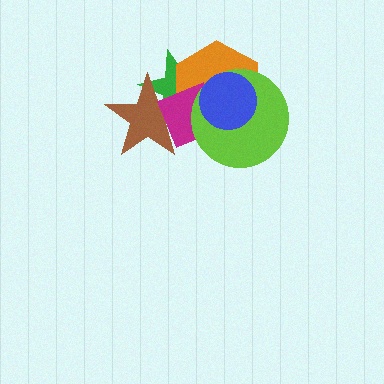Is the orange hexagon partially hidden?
Yes, it is partially covered by another shape.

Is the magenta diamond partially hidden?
Yes, it is partially covered by another shape.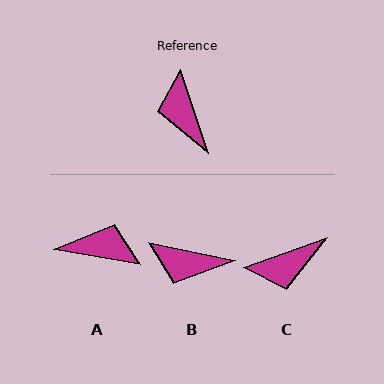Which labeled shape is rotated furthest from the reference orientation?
A, about 118 degrees away.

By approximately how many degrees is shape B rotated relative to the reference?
Approximately 60 degrees counter-clockwise.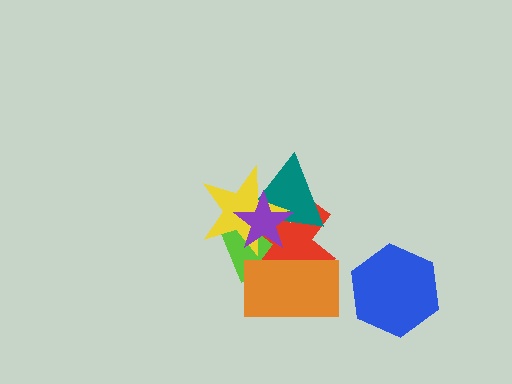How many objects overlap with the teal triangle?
4 objects overlap with the teal triangle.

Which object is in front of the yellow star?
The purple star is in front of the yellow star.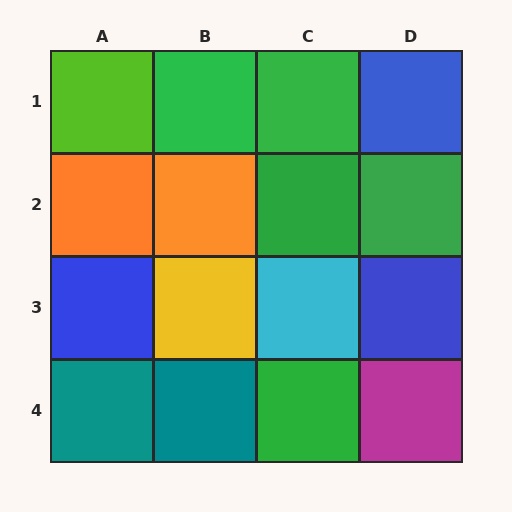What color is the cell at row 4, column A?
Teal.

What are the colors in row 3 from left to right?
Blue, yellow, cyan, blue.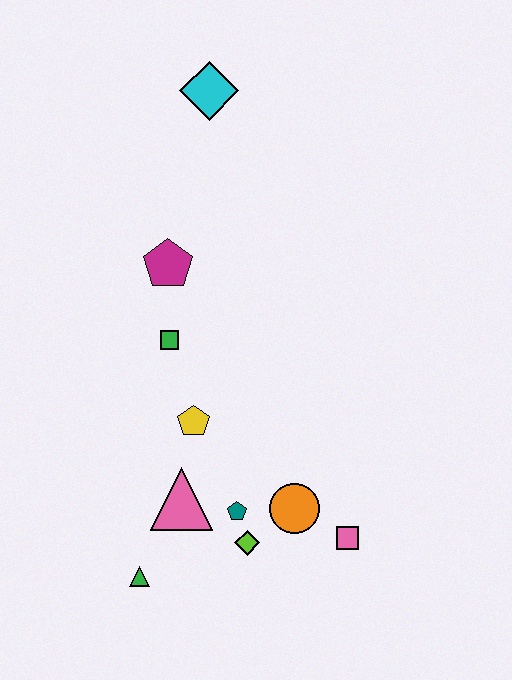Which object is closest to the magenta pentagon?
The green square is closest to the magenta pentagon.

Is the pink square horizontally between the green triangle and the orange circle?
No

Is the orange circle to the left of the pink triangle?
No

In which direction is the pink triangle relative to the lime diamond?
The pink triangle is to the left of the lime diamond.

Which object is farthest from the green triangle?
The cyan diamond is farthest from the green triangle.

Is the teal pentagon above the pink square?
Yes